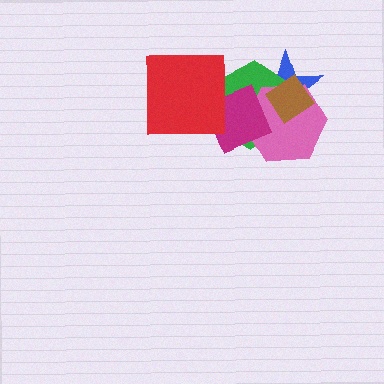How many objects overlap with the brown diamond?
3 objects overlap with the brown diamond.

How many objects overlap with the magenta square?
4 objects overlap with the magenta square.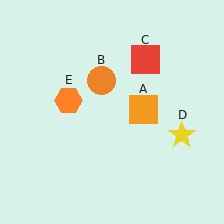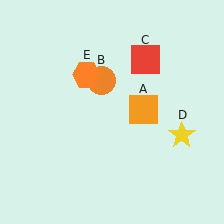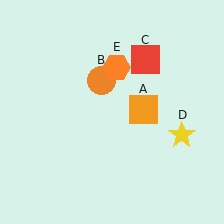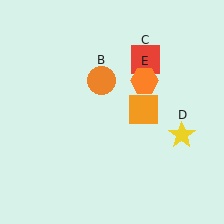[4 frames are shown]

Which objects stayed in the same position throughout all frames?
Orange square (object A) and orange circle (object B) and red square (object C) and yellow star (object D) remained stationary.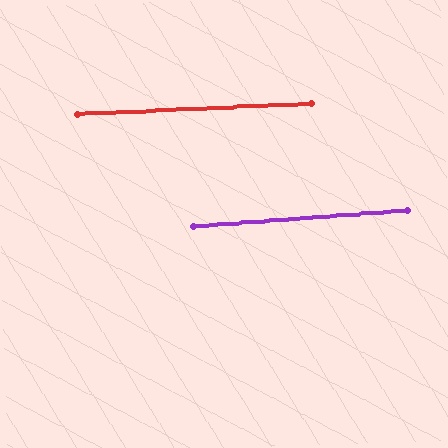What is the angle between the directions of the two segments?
Approximately 2 degrees.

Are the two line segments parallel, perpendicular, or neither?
Parallel — their directions differ by only 1.7°.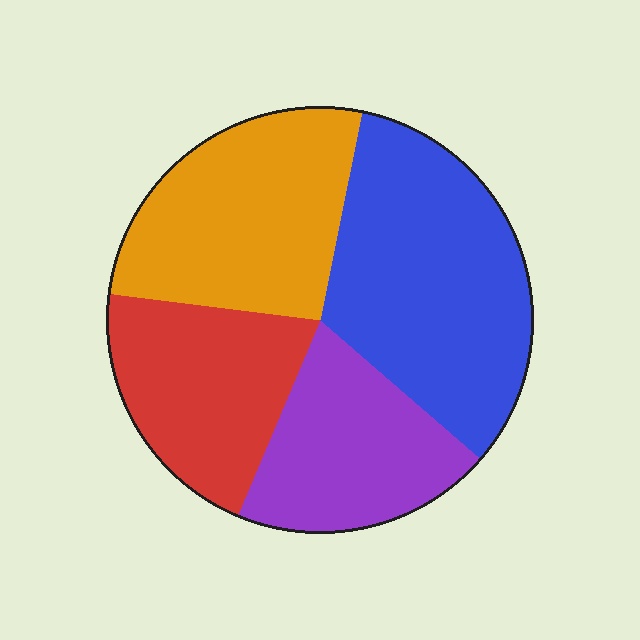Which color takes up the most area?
Blue, at roughly 35%.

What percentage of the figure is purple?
Purple covers around 20% of the figure.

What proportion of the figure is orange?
Orange covers 26% of the figure.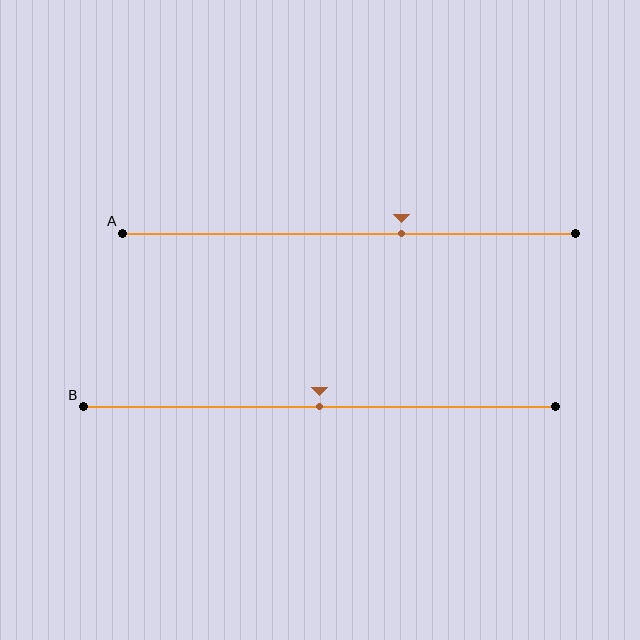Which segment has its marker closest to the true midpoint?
Segment B has its marker closest to the true midpoint.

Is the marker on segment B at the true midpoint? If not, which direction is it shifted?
Yes, the marker on segment B is at the true midpoint.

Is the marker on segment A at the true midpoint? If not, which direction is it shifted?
No, the marker on segment A is shifted to the right by about 12% of the segment length.